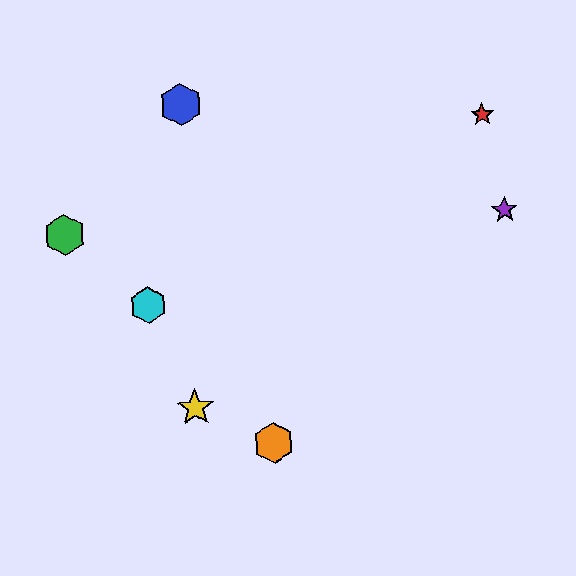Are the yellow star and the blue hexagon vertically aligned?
Yes, both are at x≈196.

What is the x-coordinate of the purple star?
The purple star is at x≈505.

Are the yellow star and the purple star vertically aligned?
No, the yellow star is at x≈196 and the purple star is at x≈505.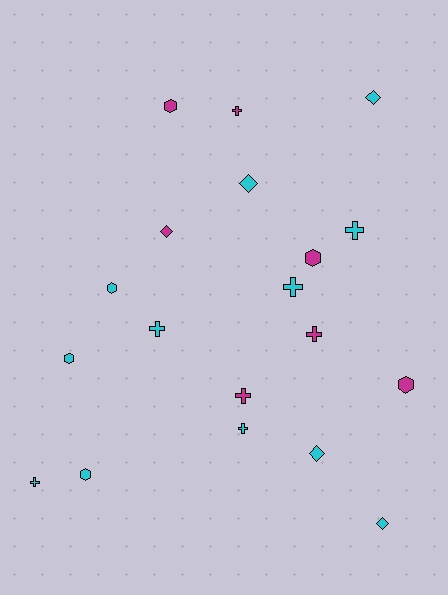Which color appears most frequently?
Cyan, with 12 objects.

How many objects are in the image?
There are 19 objects.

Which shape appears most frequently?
Cross, with 8 objects.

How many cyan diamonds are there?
There are 4 cyan diamonds.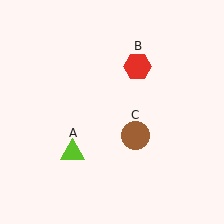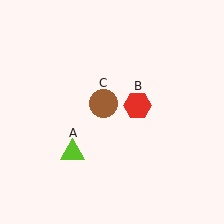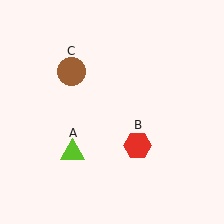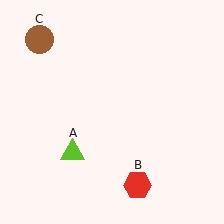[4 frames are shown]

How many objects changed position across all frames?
2 objects changed position: red hexagon (object B), brown circle (object C).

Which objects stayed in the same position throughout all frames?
Lime triangle (object A) remained stationary.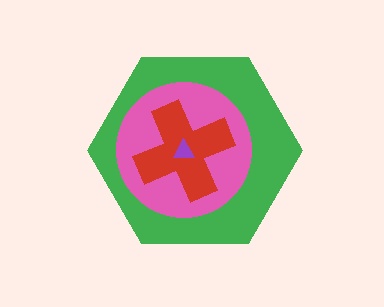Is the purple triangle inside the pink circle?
Yes.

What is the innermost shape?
The purple triangle.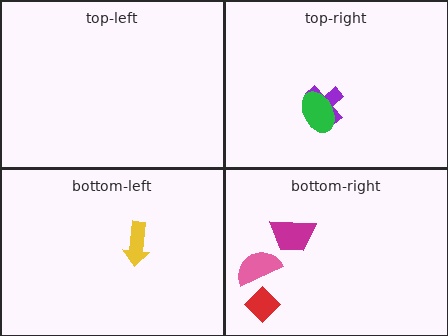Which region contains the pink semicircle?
The bottom-right region.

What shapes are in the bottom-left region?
The yellow arrow.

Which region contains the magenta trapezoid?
The bottom-right region.